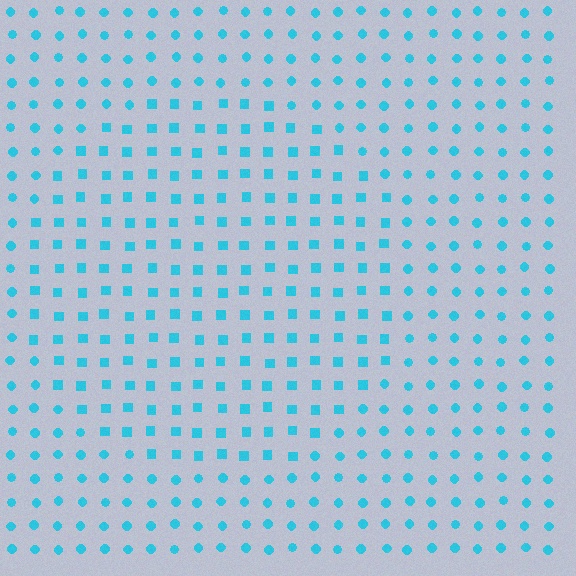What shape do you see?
I see a circle.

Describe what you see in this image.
The image is filled with small cyan elements arranged in a uniform grid. A circle-shaped region contains squares, while the surrounding area contains circles. The boundary is defined purely by the change in element shape.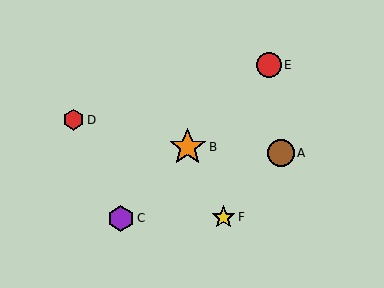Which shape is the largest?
The orange star (labeled B) is the largest.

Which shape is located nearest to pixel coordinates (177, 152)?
The orange star (labeled B) at (188, 147) is nearest to that location.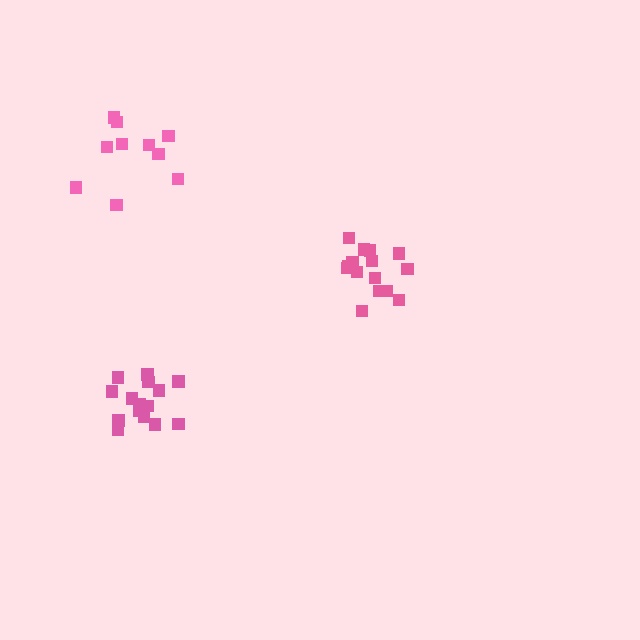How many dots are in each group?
Group 1: 16 dots, Group 2: 15 dots, Group 3: 10 dots (41 total).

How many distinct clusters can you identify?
There are 3 distinct clusters.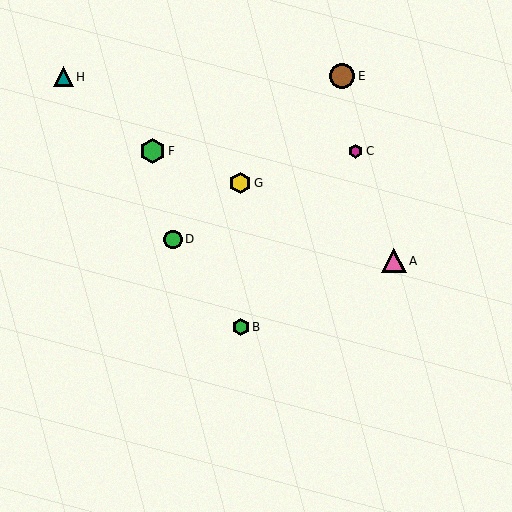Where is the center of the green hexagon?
The center of the green hexagon is at (153, 151).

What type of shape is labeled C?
Shape C is a magenta hexagon.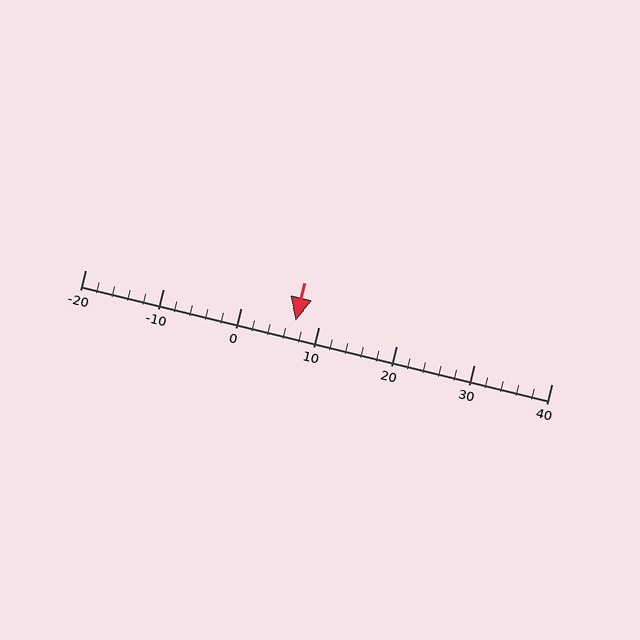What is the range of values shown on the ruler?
The ruler shows values from -20 to 40.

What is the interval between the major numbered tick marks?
The major tick marks are spaced 10 units apart.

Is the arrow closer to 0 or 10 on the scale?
The arrow is closer to 10.